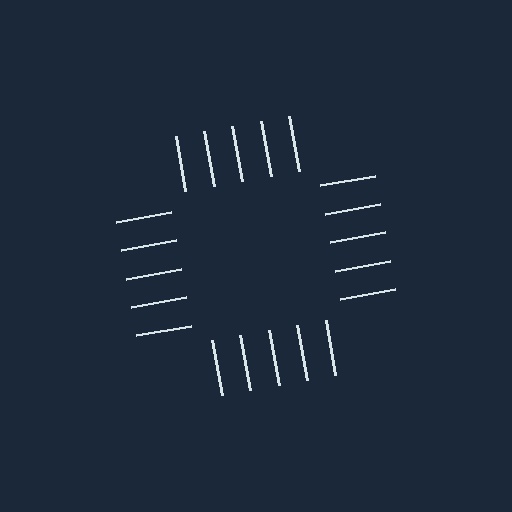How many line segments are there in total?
20 — 5 along each of the 4 edges.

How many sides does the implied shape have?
4 sides — the line-ends trace a square.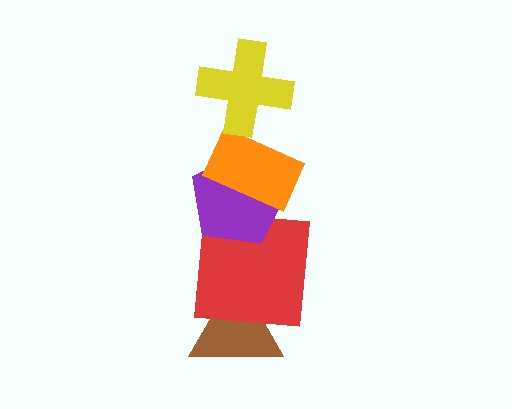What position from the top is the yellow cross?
The yellow cross is 1st from the top.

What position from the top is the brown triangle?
The brown triangle is 5th from the top.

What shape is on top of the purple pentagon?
The orange rectangle is on top of the purple pentagon.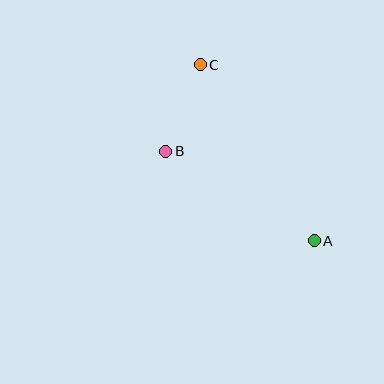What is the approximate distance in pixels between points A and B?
The distance between A and B is approximately 173 pixels.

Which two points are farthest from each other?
Points A and C are farthest from each other.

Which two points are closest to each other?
Points B and C are closest to each other.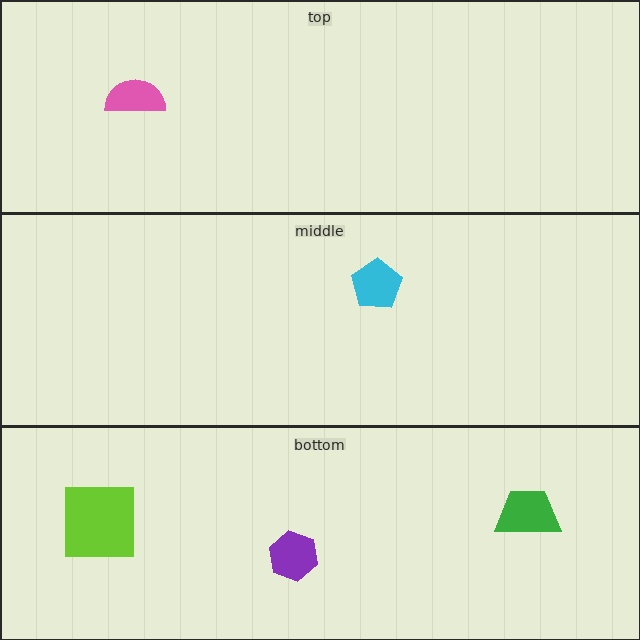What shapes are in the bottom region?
The green trapezoid, the purple hexagon, the lime square.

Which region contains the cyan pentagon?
The middle region.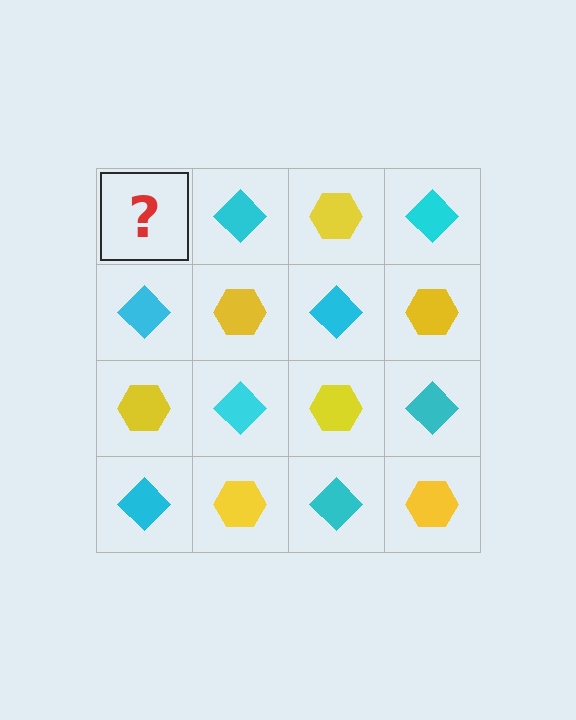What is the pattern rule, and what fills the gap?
The rule is that it alternates yellow hexagon and cyan diamond in a checkerboard pattern. The gap should be filled with a yellow hexagon.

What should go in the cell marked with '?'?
The missing cell should contain a yellow hexagon.